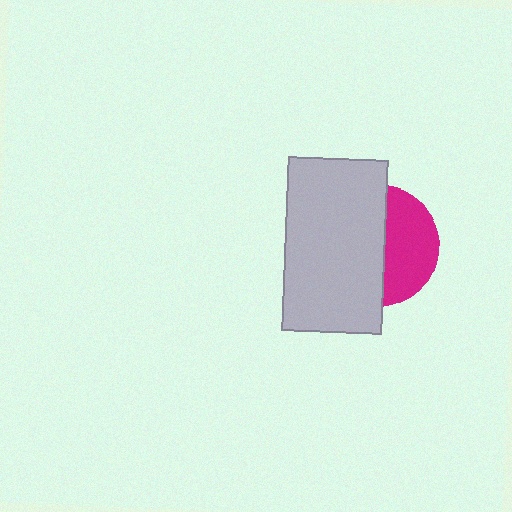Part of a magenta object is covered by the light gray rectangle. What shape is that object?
It is a circle.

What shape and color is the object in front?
The object in front is a light gray rectangle.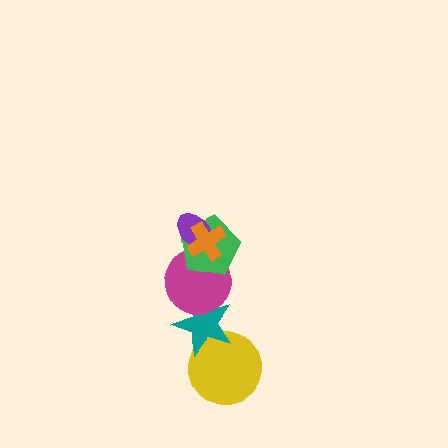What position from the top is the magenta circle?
The magenta circle is 4th from the top.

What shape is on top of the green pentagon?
The purple ellipse is on top of the green pentagon.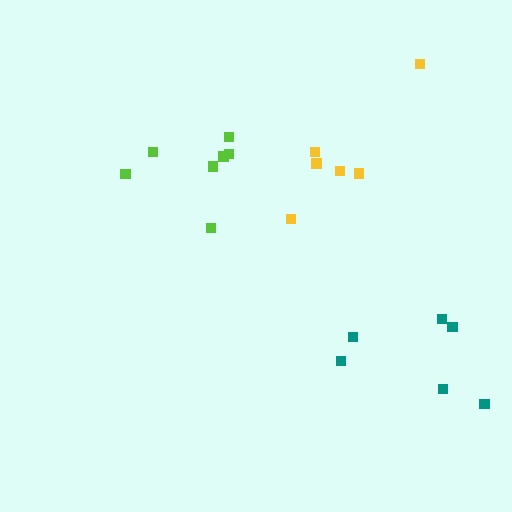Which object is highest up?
The yellow cluster is topmost.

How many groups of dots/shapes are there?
There are 3 groups.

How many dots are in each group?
Group 1: 6 dots, Group 2: 7 dots, Group 3: 6 dots (19 total).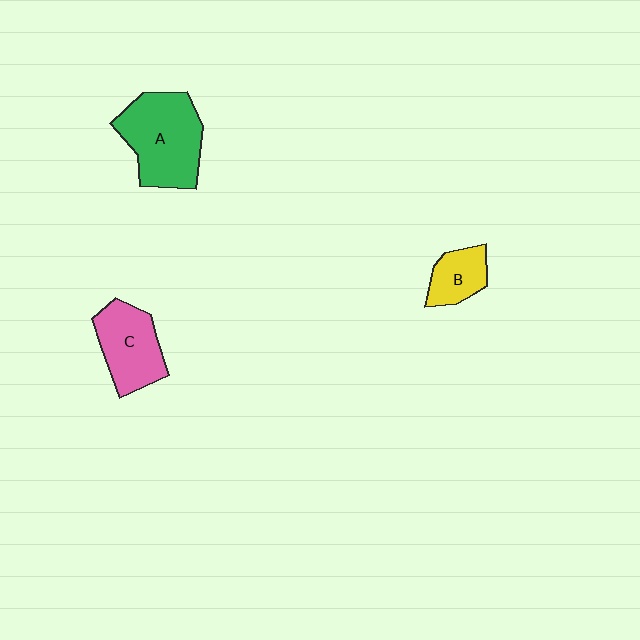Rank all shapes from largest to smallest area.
From largest to smallest: A (green), C (pink), B (yellow).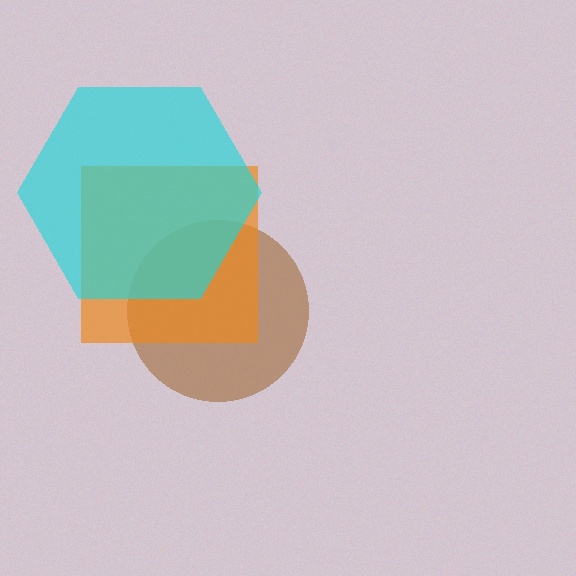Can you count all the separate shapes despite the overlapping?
Yes, there are 3 separate shapes.